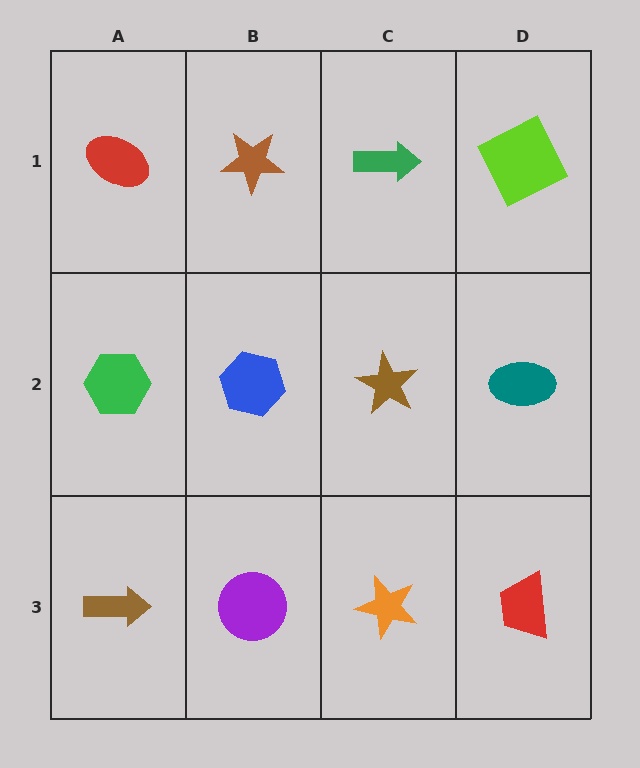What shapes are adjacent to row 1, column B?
A blue hexagon (row 2, column B), a red ellipse (row 1, column A), a green arrow (row 1, column C).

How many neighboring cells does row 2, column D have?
3.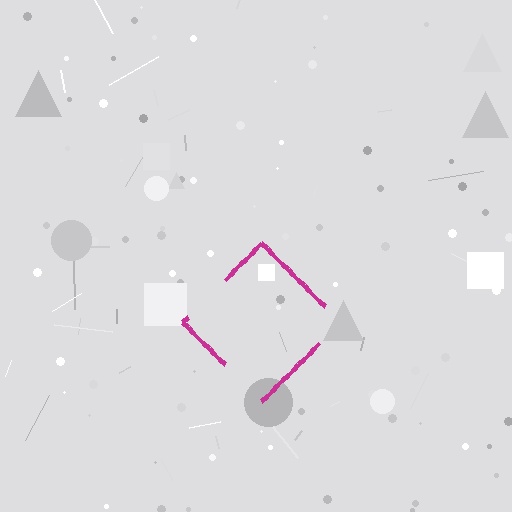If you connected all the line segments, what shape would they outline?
They would outline a diamond.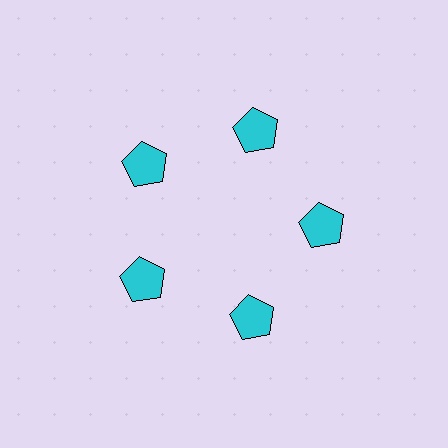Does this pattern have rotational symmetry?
Yes, this pattern has 5-fold rotational symmetry. It looks the same after rotating 72 degrees around the center.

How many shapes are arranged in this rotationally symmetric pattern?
There are 5 shapes, arranged in 5 groups of 1.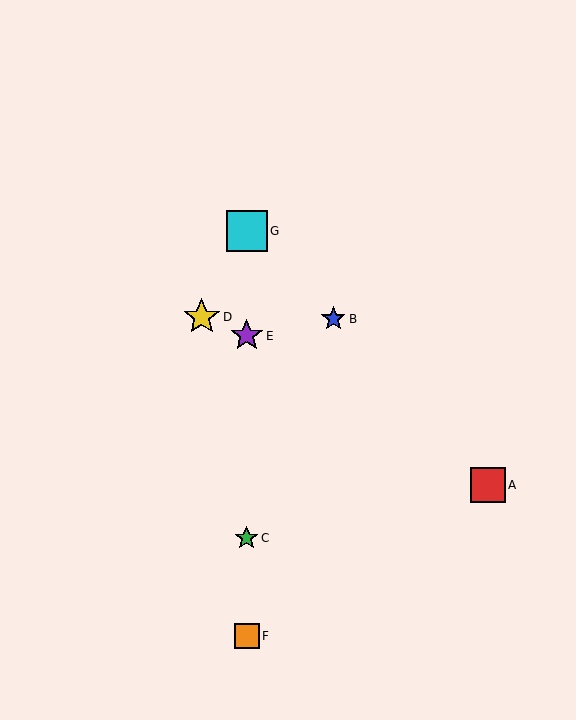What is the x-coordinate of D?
Object D is at x≈202.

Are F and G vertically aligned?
Yes, both are at x≈247.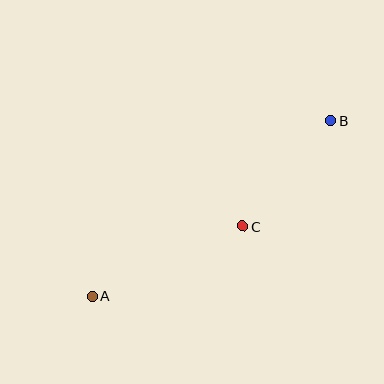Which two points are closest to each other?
Points B and C are closest to each other.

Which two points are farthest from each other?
Points A and B are farthest from each other.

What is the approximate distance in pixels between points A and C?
The distance between A and C is approximately 166 pixels.